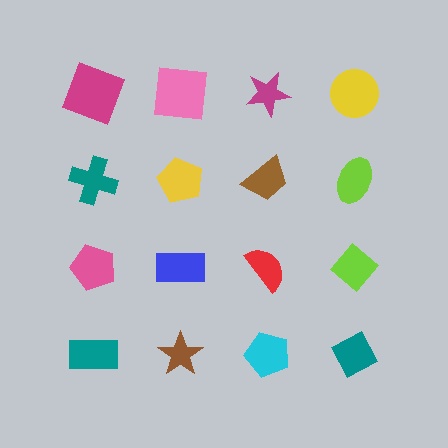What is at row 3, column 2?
A blue rectangle.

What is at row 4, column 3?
A cyan pentagon.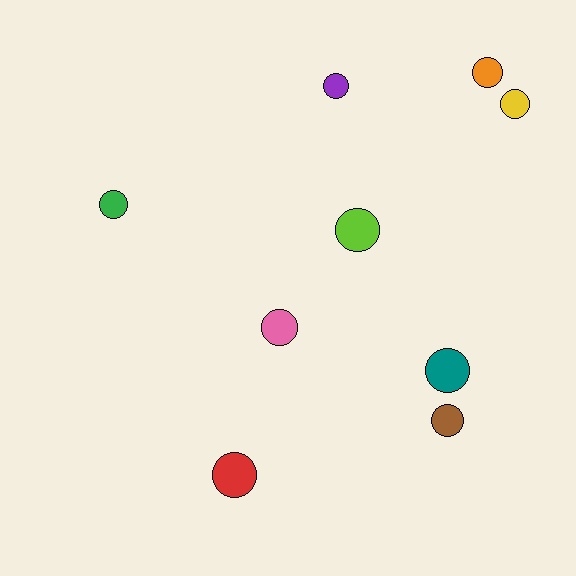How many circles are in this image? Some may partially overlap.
There are 9 circles.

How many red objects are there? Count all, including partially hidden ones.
There is 1 red object.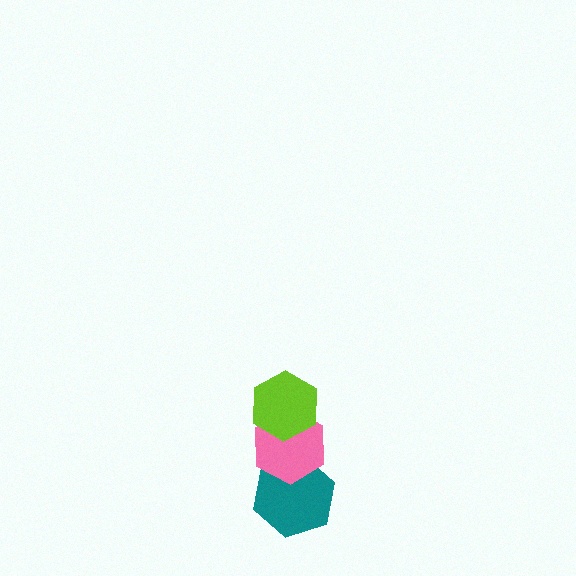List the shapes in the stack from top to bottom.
From top to bottom: the lime hexagon, the pink hexagon, the teal hexagon.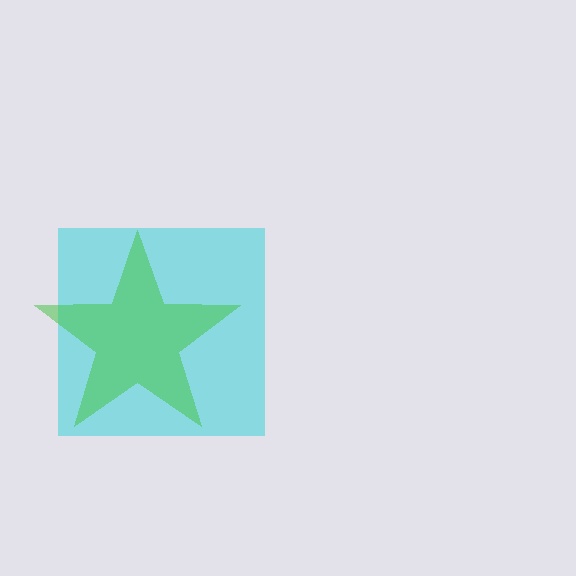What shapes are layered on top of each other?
The layered shapes are: a cyan square, a green star.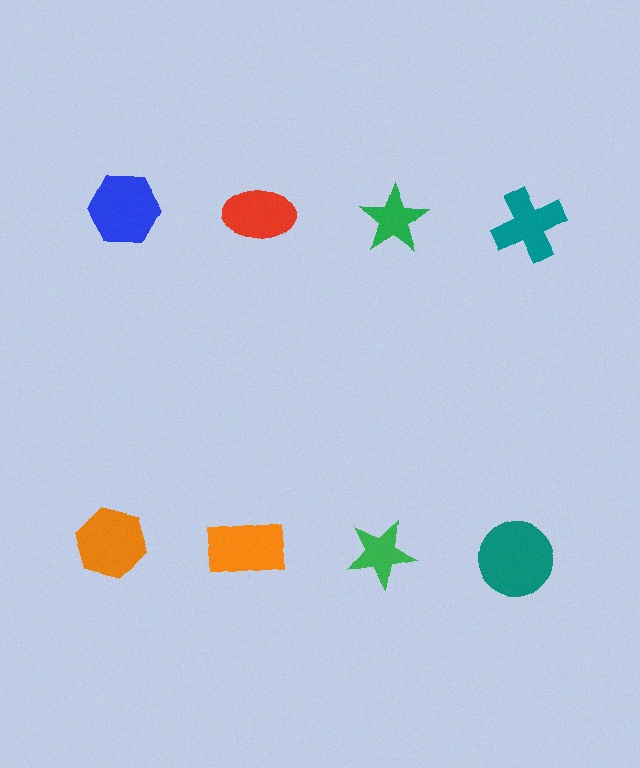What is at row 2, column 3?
A green star.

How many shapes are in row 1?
4 shapes.